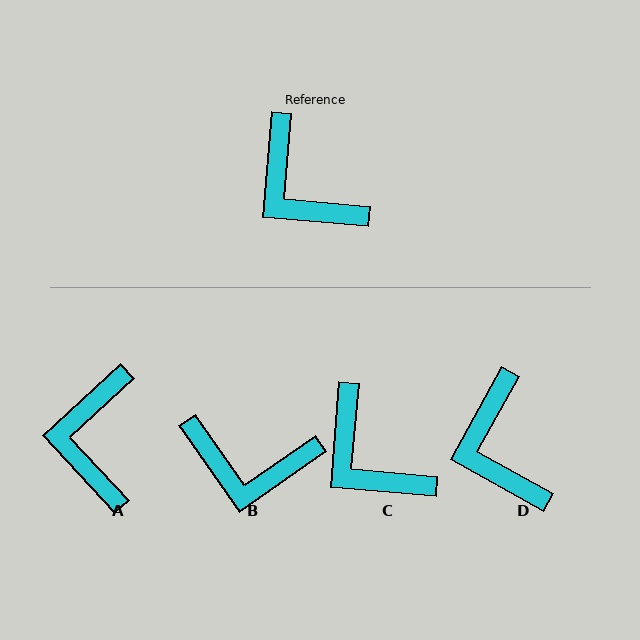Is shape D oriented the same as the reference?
No, it is off by about 24 degrees.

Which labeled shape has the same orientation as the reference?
C.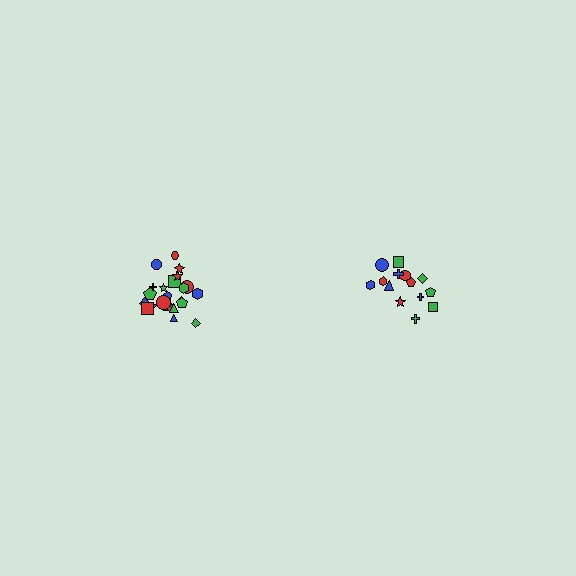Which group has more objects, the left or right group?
The left group.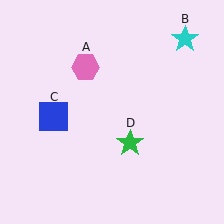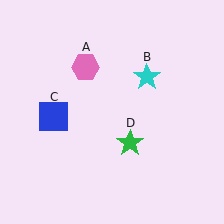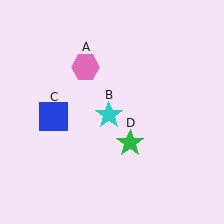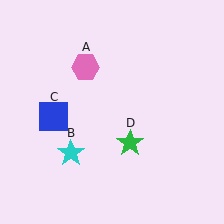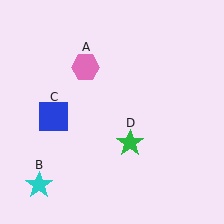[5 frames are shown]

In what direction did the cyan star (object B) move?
The cyan star (object B) moved down and to the left.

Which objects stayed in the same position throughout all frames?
Pink hexagon (object A) and blue square (object C) and green star (object D) remained stationary.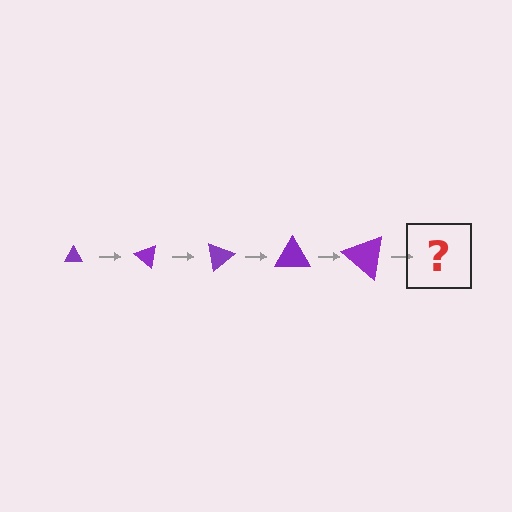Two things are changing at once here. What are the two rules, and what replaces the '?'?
The two rules are that the triangle grows larger each step and it rotates 40 degrees each step. The '?' should be a triangle, larger than the previous one and rotated 200 degrees from the start.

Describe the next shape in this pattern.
It should be a triangle, larger than the previous one and rotated 200 degrees from the start.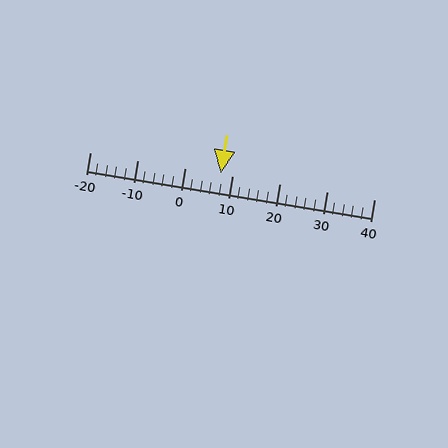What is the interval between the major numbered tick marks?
The major tick marks are spaced 10 units apart.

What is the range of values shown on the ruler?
The ruler shows values from -20 to 40.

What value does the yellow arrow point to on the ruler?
The yellow arrow points to approximately 8.